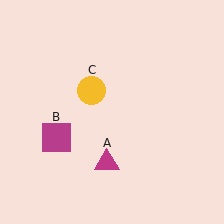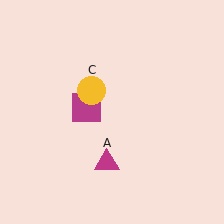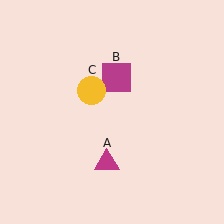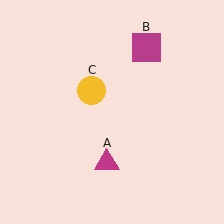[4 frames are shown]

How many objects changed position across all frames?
1 object changed position: magenta square (object B).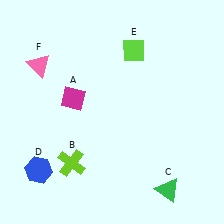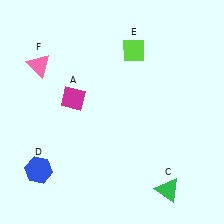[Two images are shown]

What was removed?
The lime cross (B) was removed in Image 2.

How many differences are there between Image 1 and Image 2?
There is 1 difference between the two images.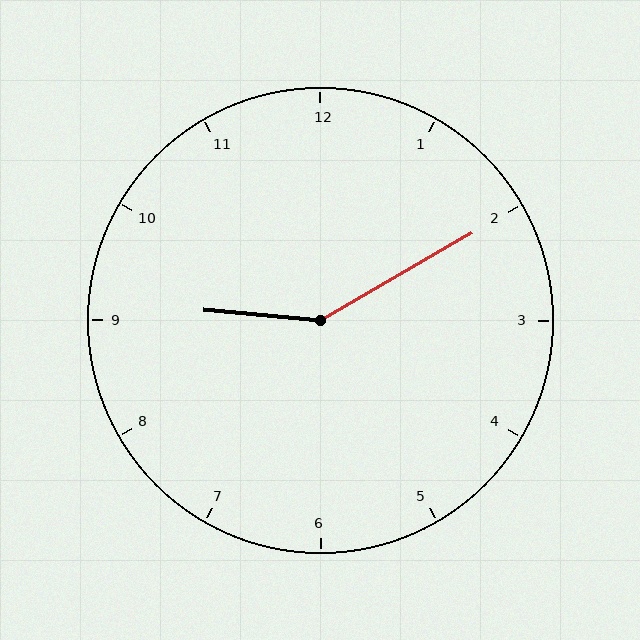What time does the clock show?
9:10.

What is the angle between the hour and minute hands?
Approximately 145 degrees.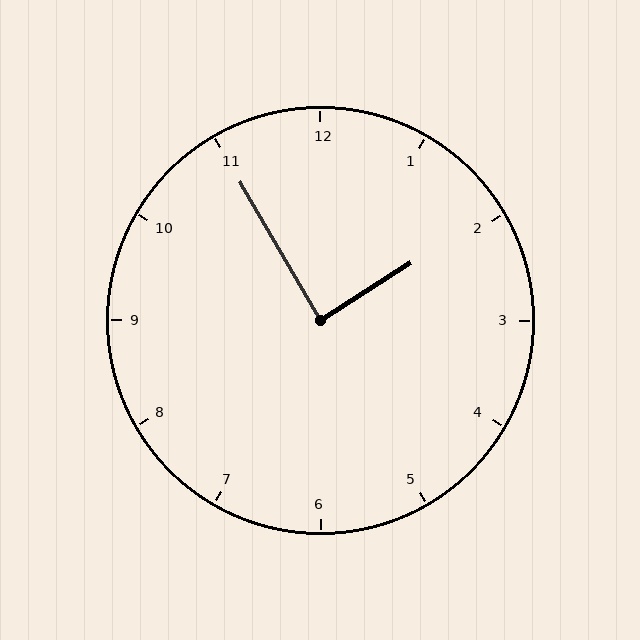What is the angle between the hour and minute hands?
Approximately 88 degrees.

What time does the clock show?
1:55.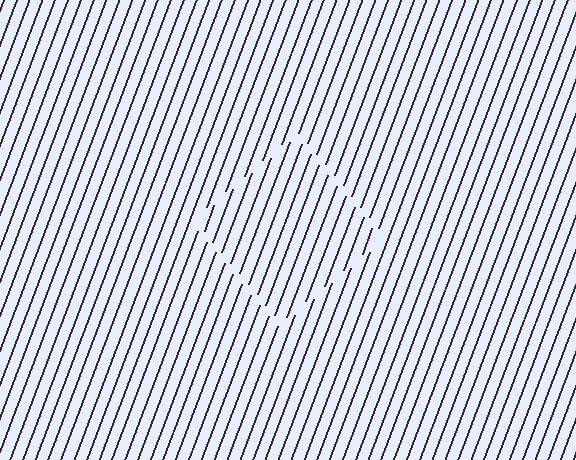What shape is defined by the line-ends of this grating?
An illusory square. The interior of the shape contains the same grating, shifted by half a period — the contour is defined by the phase discontinuity where line-ends from the inner and outer gratings abut.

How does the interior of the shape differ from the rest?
The interior of the shape contains the same grating, shifted by half a period — the contour is defined by the phase discontinuity where line-ends from the inner and outer gratings abut.